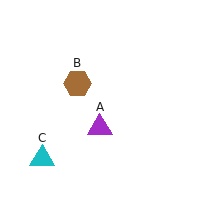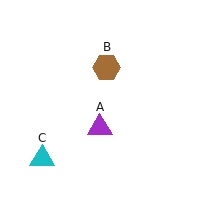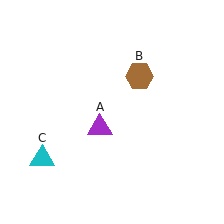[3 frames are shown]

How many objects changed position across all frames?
1 object changed position: brown hexagon (object B).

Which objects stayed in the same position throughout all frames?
Purple triangle (object A) and cyan triangle (object C) remained stationary.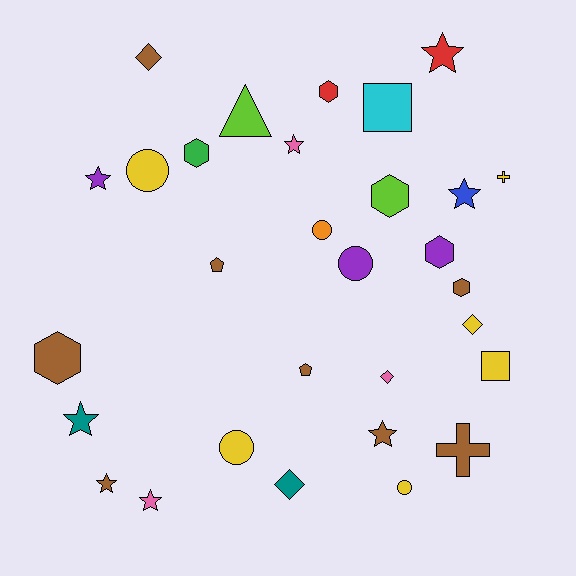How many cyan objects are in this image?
There is 1 cyan object.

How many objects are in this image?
There are 30 objects.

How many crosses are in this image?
There are 2 crosses.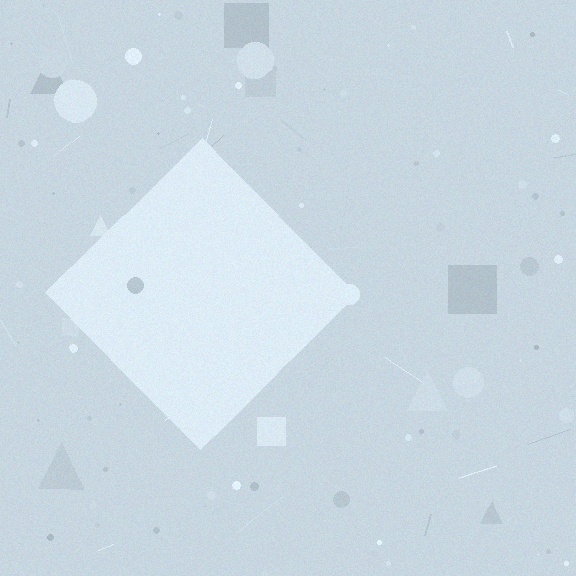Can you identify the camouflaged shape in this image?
The camouflaged shape is a diamond.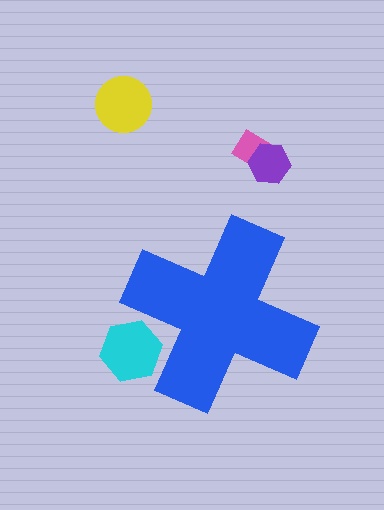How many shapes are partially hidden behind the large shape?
1 shape is partially hidden.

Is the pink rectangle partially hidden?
No, the pink rectangle is fully visible.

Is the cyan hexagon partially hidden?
Yes, the cyan hexagon is partially hidden behind the blue cross.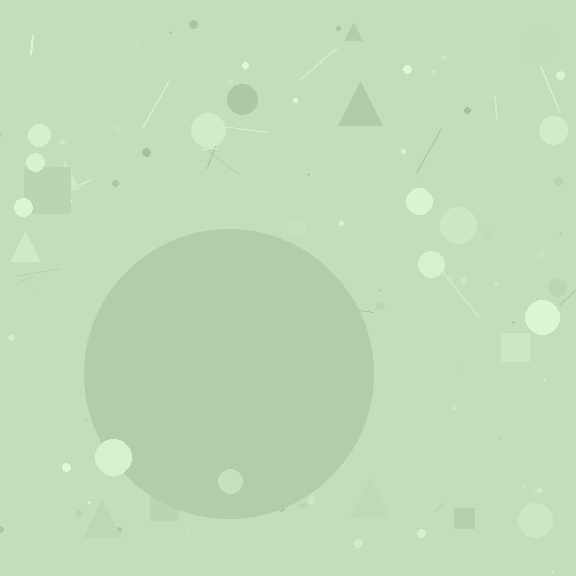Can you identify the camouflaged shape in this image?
The camouflaged shape is a circle.